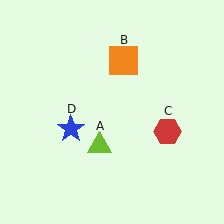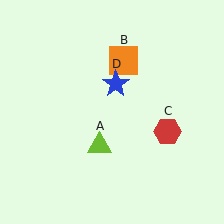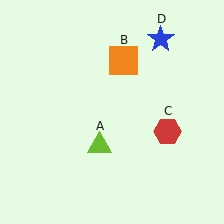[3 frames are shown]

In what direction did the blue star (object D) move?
The blue star (object D) moved up and to the right.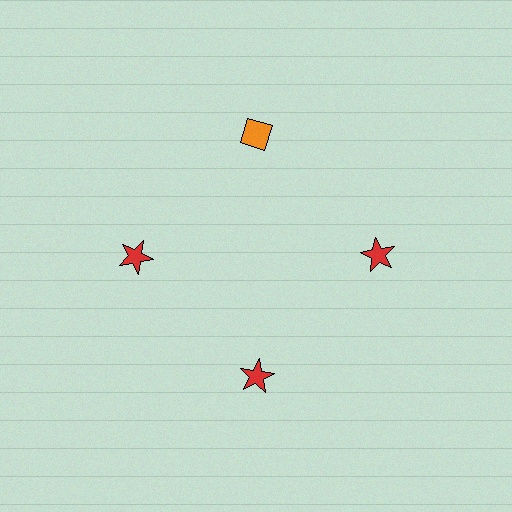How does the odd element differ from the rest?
It differs in both color (orange instead of red) and shape (diamond instead of star).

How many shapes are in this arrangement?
There are 4 shapes arranged in a ring pattern.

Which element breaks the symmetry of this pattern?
The orange diamond at roughly the 12 o'clock position breaks the symmetry. All other shapes are red stars.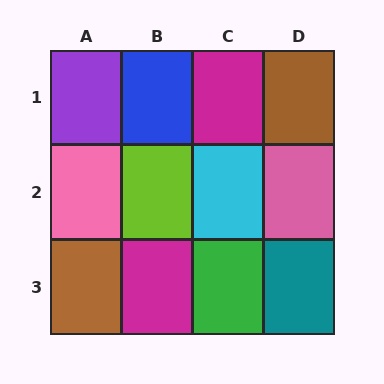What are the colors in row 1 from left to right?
Purple, blue, magenta, brown.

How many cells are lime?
1 cell is lime.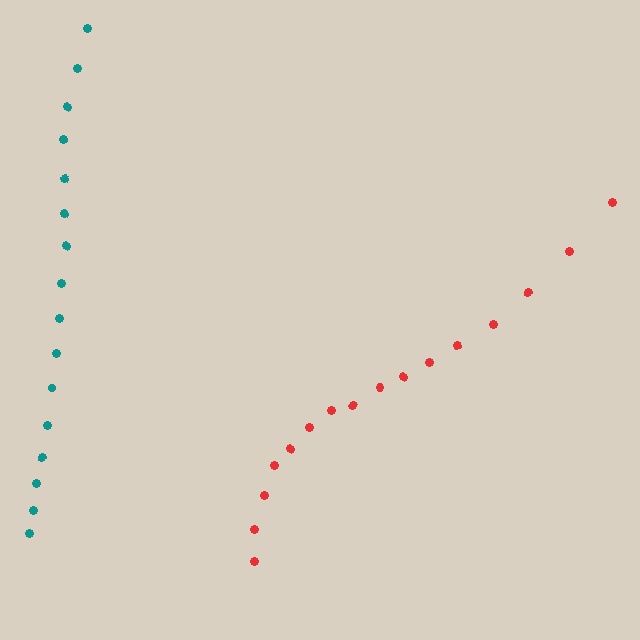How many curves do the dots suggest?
There are 2 distinct paths.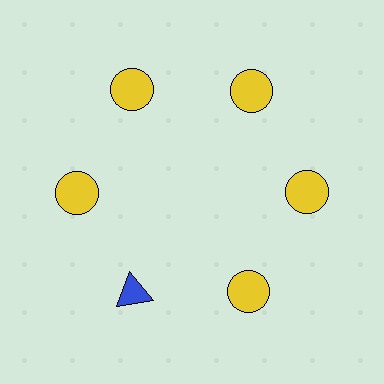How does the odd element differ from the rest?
It differs in both color (blue instead of yellow) and shape (triangle instead of circle).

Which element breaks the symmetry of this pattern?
The blue triangle at roughly the 7 o'clock position breaks the symmetry. All other shapes are yellow circles.